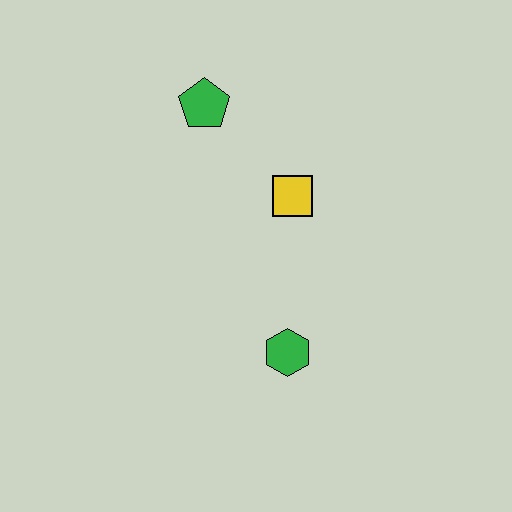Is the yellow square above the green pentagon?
No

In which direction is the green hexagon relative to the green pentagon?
The green hexagon is below the green pentagon.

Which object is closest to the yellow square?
The green pentagon is closest to the yellow square.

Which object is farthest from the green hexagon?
The green pentagon is farthest from the green hexagon.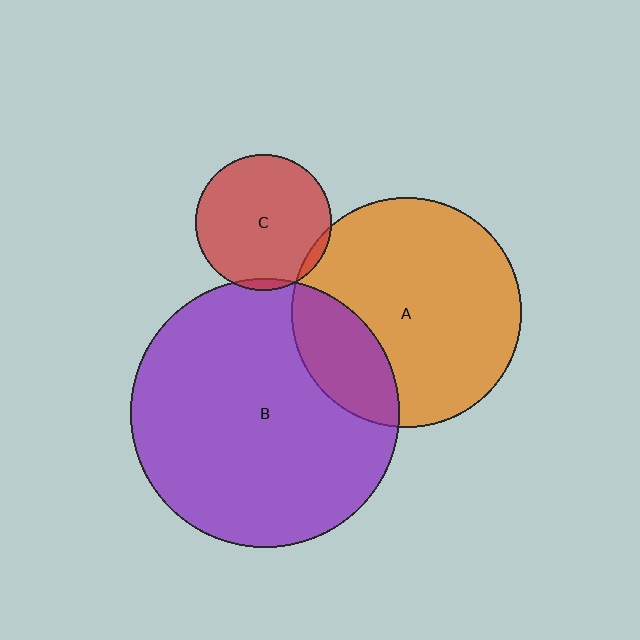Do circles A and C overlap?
Yes.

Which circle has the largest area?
Circle B (purple).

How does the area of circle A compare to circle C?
Approximately 2.9 times.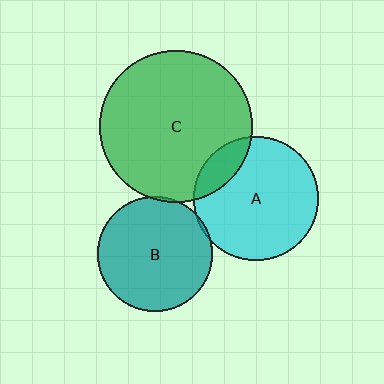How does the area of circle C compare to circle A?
Approximately 1.5 times.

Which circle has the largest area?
Circle C (green).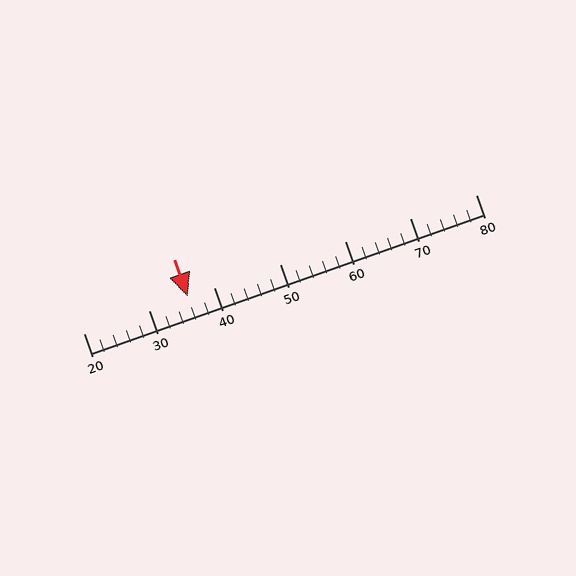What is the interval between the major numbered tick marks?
The major tick marks are spaced 10 units apart.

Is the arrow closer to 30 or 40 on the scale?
The arrow is closer to 40.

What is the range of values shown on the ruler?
The ruler shows values from 20 to 80.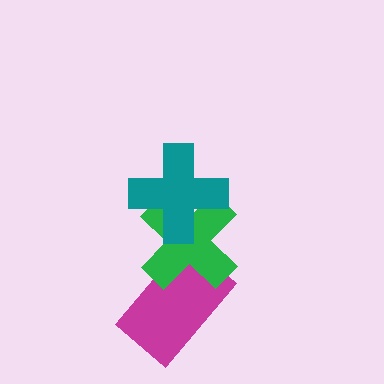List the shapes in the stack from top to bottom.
From top to bottom: the teal cross, the green cross, the magenta rectangle.